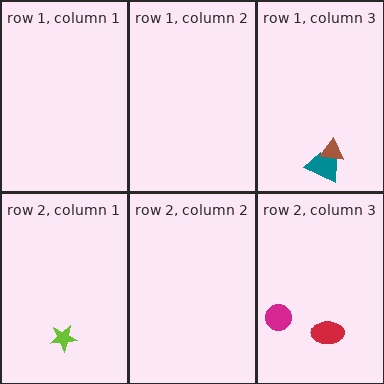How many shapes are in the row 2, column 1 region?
1.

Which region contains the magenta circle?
The row 2, column 3 region.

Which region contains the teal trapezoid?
The row 1, column 3 region.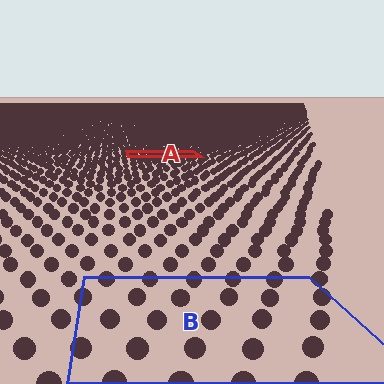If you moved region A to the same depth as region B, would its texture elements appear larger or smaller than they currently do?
They would appear larger. At a closer depth, the same texture elements are projected at a bigger on-screen size.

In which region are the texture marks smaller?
The texture marks are smaller in region A, because it is farther away.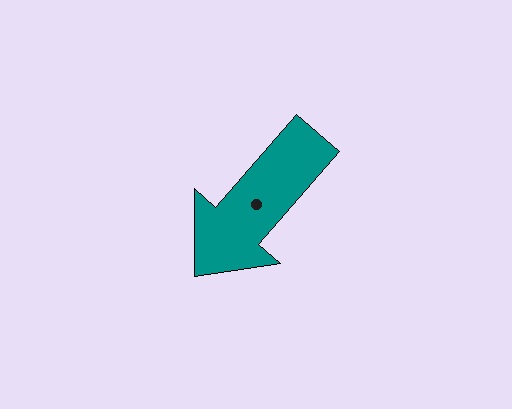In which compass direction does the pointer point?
Southwest.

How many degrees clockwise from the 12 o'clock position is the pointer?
Approximately 221 degrees.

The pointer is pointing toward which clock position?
Roughly 7 o'clock.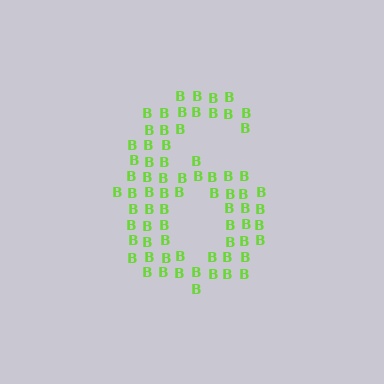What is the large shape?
The large shape is the digit 6.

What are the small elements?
The small elements are letter B's.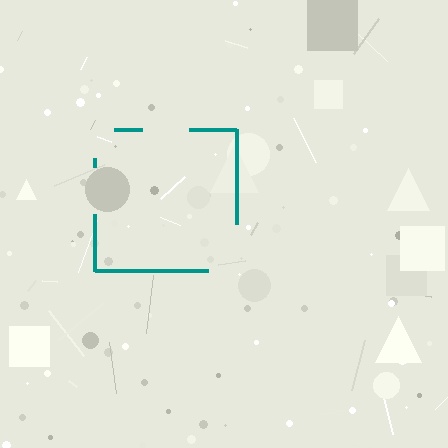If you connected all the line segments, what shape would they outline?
They would outline a square.